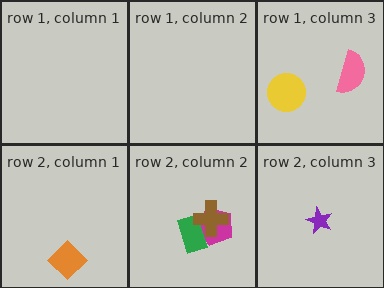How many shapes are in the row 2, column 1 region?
1.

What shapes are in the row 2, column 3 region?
The purple star.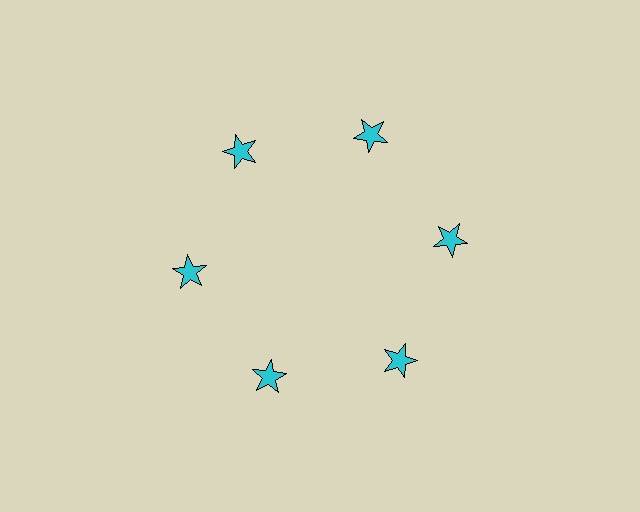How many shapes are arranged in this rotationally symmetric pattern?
There are 6 shapes, arranged in 6 groups of 1.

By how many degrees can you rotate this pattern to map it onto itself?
The pattern maps onto itself every 60 degrees of rotation.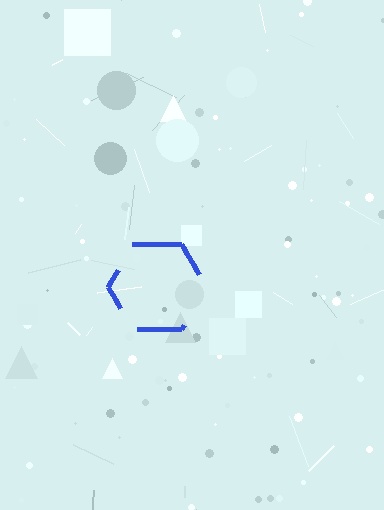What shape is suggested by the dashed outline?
The dashed outline suggests a hexagon.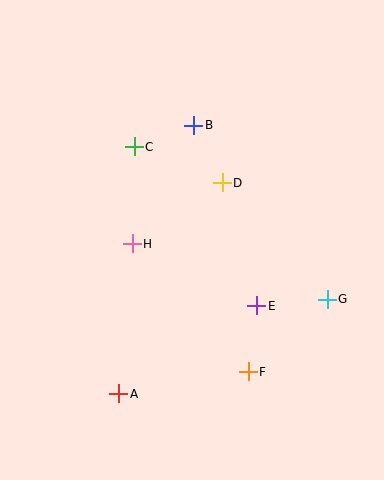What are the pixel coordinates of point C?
Point C is at (134, 147).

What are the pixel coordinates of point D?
Point D is at (222, 183).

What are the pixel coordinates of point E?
Point E is at (257, 306).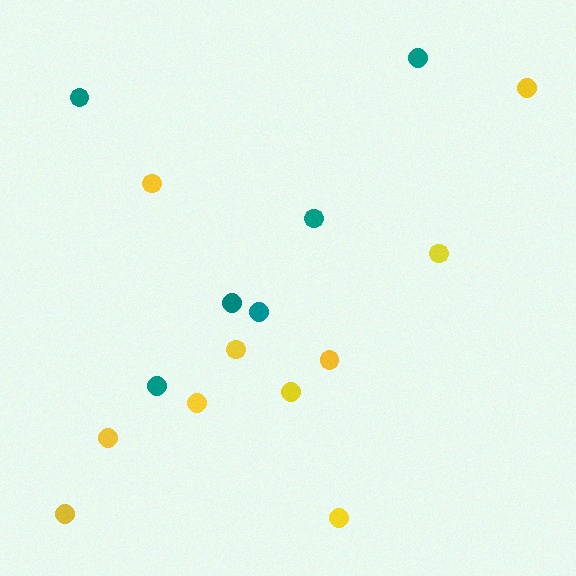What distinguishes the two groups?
There are 2 groups: one group of teal circles (6) and one group of yellow circles (10).